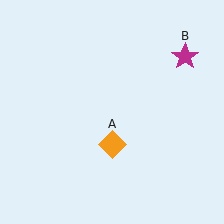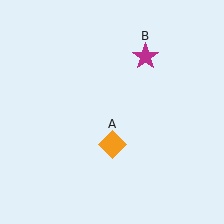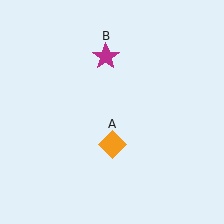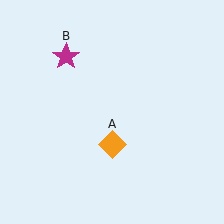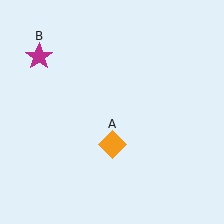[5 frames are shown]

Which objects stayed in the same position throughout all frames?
Orange diamond (object A) remained stationary.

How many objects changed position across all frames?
1 object changed position: magenta star (object B).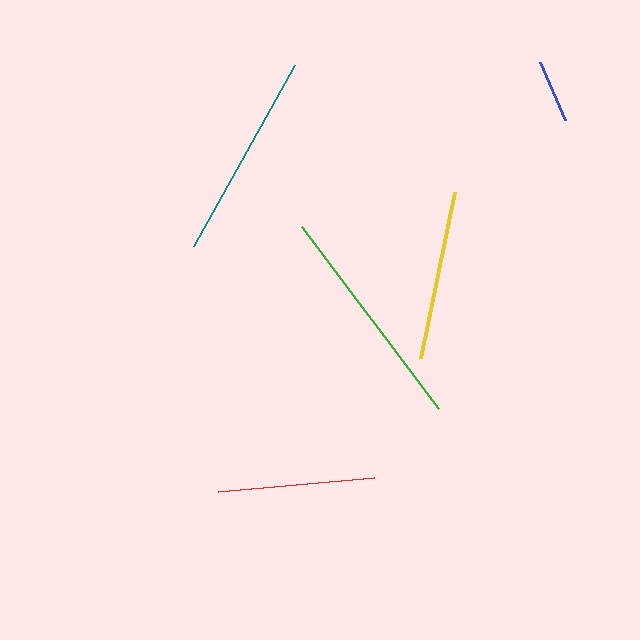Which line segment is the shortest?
The blue line is the shortest at approximately 63 pixels.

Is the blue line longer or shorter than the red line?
The red line is longer than the blue line.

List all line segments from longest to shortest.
From longest to shortest: green, teal, yellow, red, blue.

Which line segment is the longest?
The green line is the longest at approximately 227 pixels.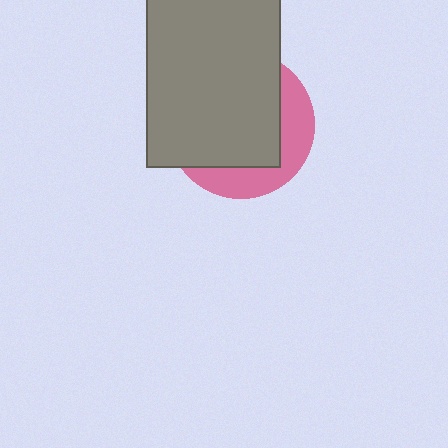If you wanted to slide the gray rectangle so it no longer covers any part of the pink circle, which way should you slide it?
Slide it toward the upper-left — that is the most direct way to separate the two shapes.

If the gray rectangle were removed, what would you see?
You would see the complete pink circle.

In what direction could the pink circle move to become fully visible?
The pink circle could move toward the lower-right. That would shift it out from behind the gray rectangle entirely.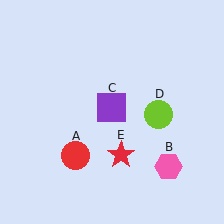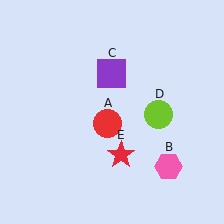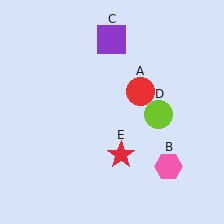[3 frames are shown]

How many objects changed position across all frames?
2 objects changed position: red circle (object A), purple square (object C).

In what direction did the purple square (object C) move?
The purple square (object C) moved up.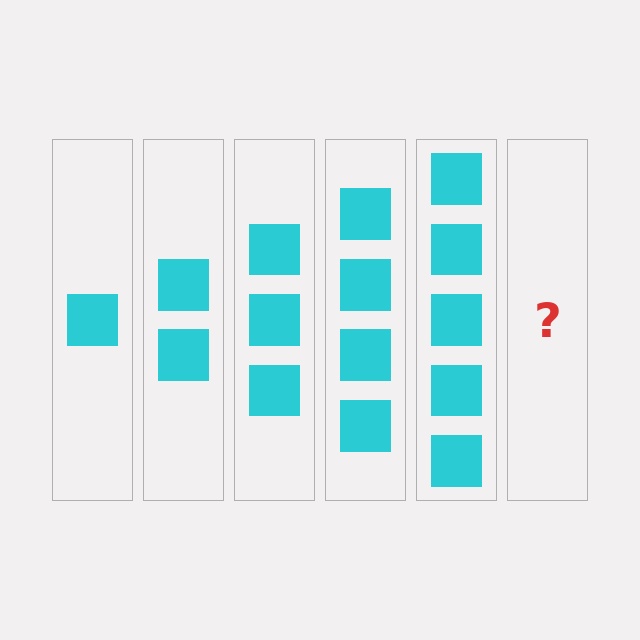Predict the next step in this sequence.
The next step is 6 squares.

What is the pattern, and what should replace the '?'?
The pattern is that each step adds one more square. The '?' should be 6 squares.